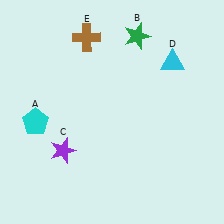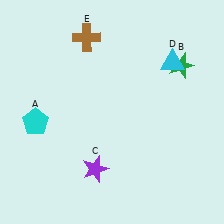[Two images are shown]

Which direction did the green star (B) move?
The green star (B) moved right.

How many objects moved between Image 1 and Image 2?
2 objects moved between the two images.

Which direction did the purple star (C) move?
The purple star (C) moved right.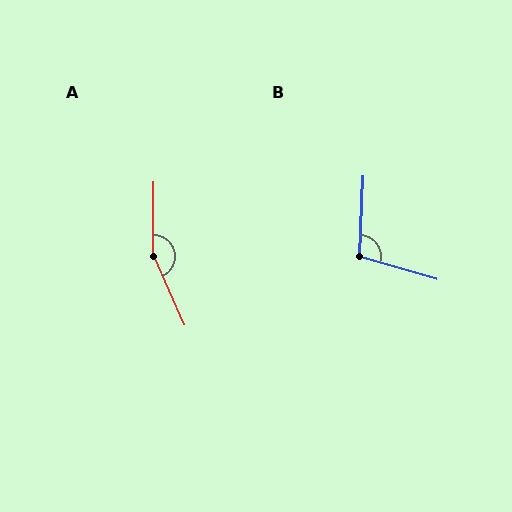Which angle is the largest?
A, at approximately 155 degrees.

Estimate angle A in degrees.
Approximately 155 degrees.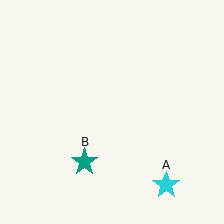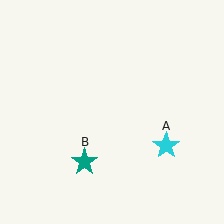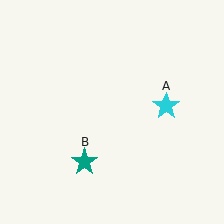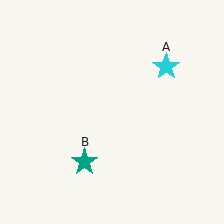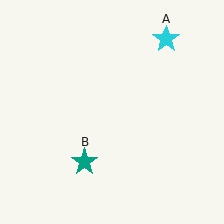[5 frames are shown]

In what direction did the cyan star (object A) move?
The cyan star (object A) moved up.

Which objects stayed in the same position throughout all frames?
Teal star (object B) remained stationary.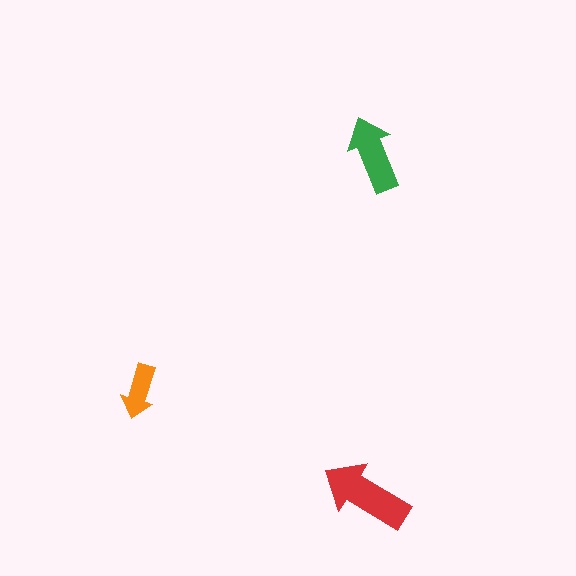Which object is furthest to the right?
The green arrow is rightmost.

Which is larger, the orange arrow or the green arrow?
The green one.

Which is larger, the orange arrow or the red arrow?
The red one.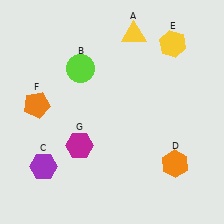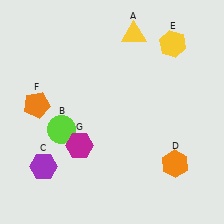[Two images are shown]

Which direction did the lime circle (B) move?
The lime circle (B) moved down.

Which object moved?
The lime circle (B) moved down.